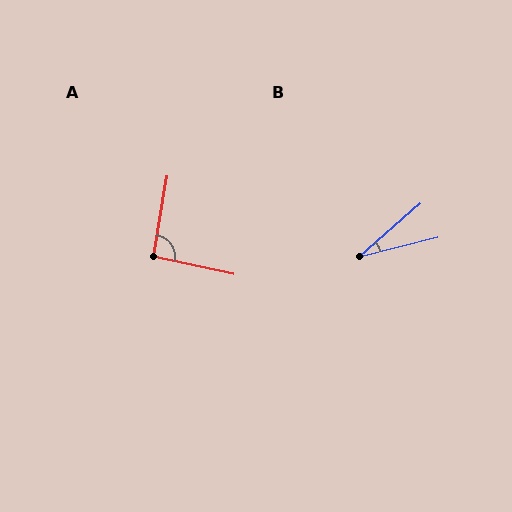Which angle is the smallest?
B, at approximately 27 degrees.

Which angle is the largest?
A, at approximately 93 degrees.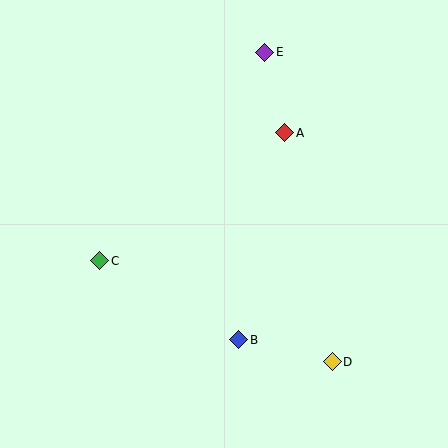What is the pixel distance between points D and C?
The distance between D and C is 253 pixels.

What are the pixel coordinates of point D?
Point D is at (332, 362).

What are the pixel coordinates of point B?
Point B is at (239, 340).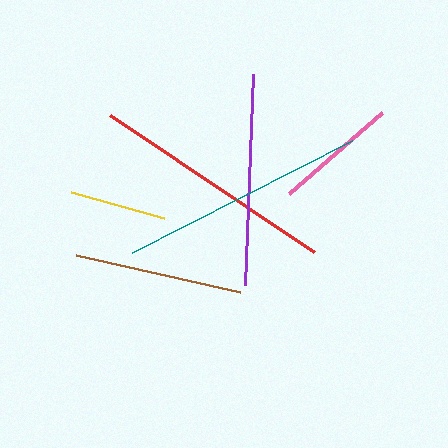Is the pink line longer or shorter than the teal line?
The teal line is longer than the pink line.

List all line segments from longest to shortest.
From longest to shortest: teal, red, purple, brown, pink, yellow.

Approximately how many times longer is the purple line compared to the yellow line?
The purple line is approximately 2.2 times the length of the yellow line.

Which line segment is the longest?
The teal line is the longest at approximately 247 pixels.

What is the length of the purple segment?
The purple segment is approximately 211 pixels long.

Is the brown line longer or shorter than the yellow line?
The brown line is longer than the yellow line.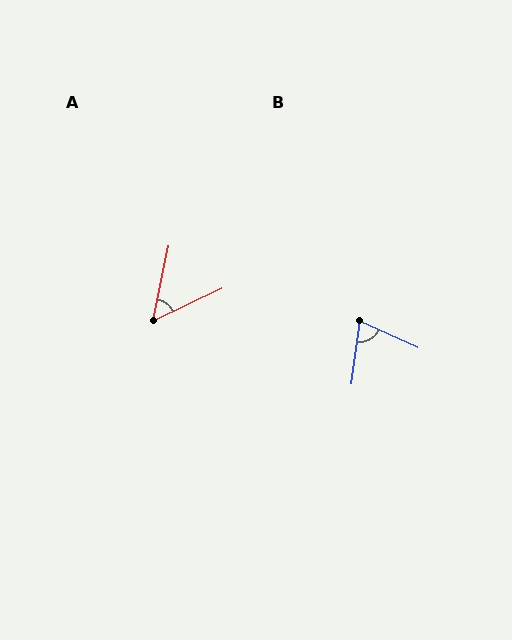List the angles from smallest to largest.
A (53°), B (73°).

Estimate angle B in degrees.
Approximately 73 degrees.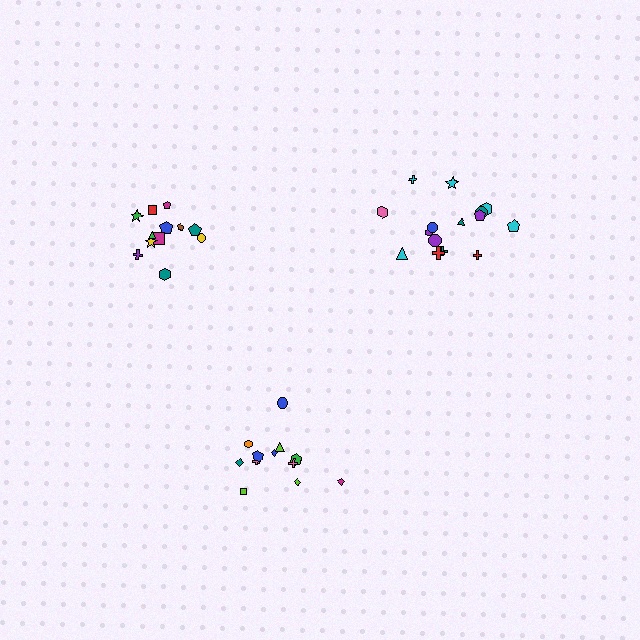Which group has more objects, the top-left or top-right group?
The top-right group.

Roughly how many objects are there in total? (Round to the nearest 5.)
Roughly 40 objects in total.